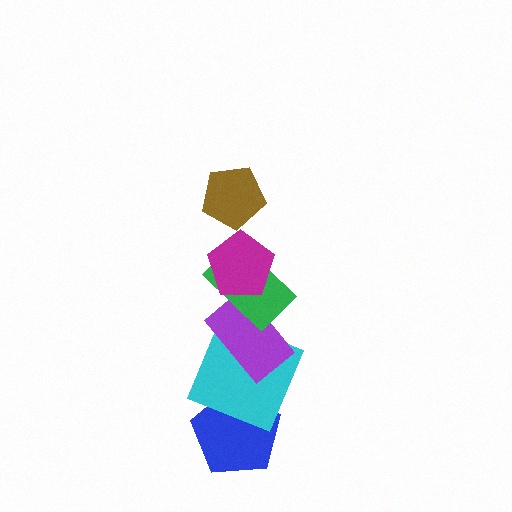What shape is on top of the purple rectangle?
The green rectangle is on top of the purple rectangle.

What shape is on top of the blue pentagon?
The cyan square is on top of the blue pentagon.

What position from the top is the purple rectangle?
The purple rectangle is 4th from the top.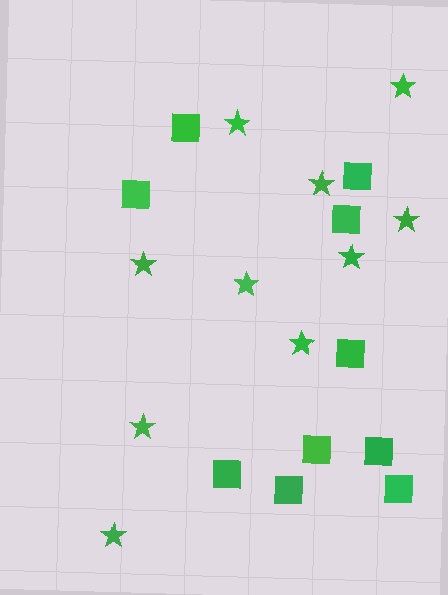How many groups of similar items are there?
There are 2 groups: one group of squares (10) and one group of stars (10).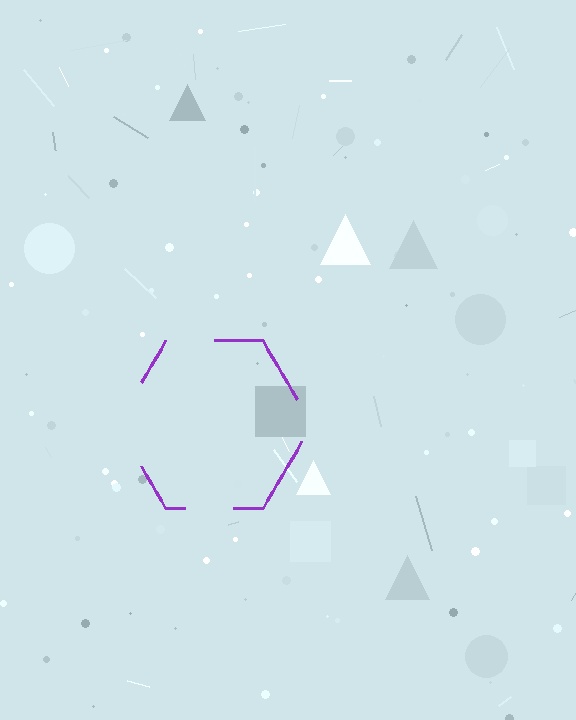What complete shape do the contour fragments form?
The contour fragments form a hexagon.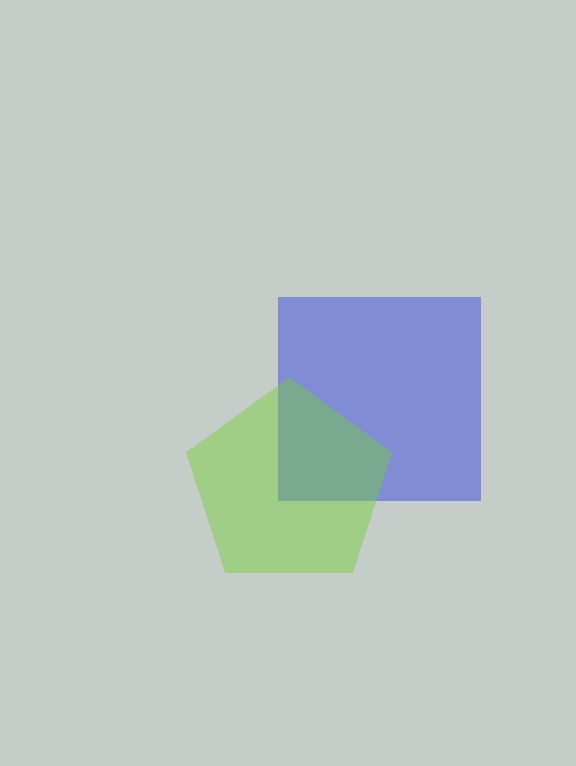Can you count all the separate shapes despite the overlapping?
Yes, there are 2 separate shapes.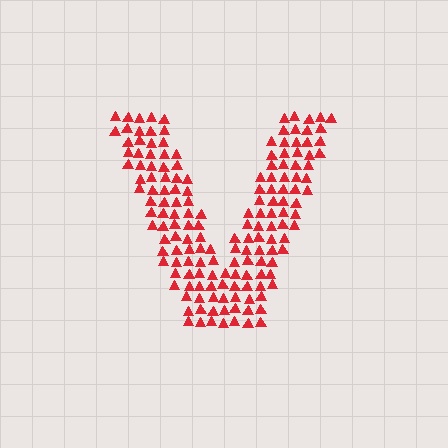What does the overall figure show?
The overall figure shows the letter V.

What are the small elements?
The small elements are triangles.